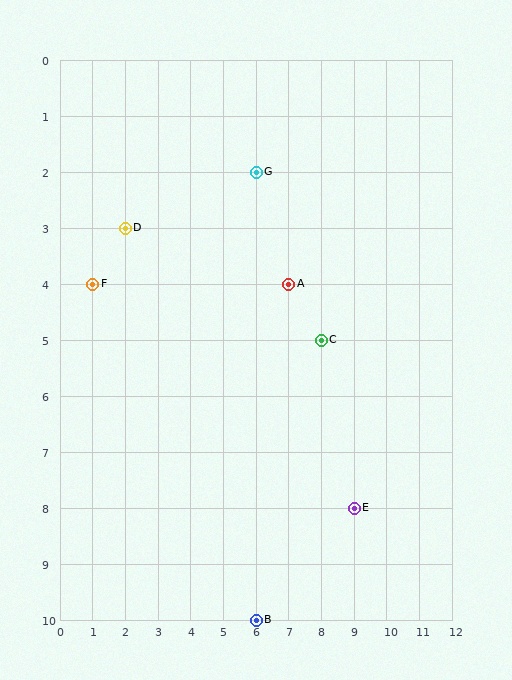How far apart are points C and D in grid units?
Points C and D are 6 columns and 2 rows apart (about 6.3 grid units diagonally).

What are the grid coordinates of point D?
Point D is at grid coordinates (2, 3).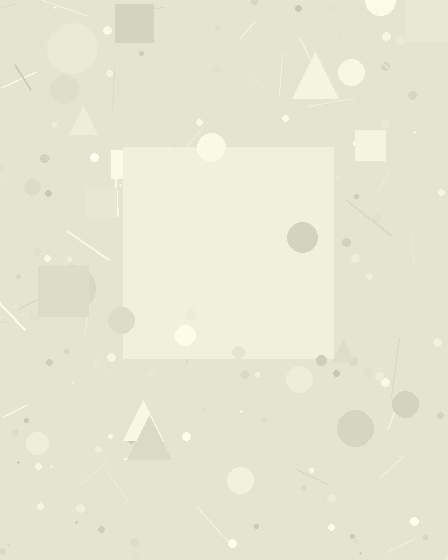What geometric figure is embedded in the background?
A square is embedded in the background.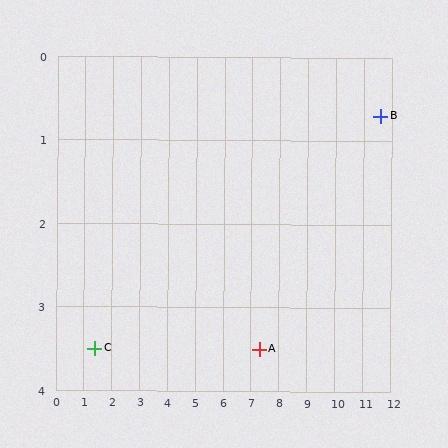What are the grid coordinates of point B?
Point B is at approximately (11.6, 0.7).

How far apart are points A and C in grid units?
Points A and C are about 5.9 grid units apart.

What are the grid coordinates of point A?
Point A is at approximately (7.3, 3.5).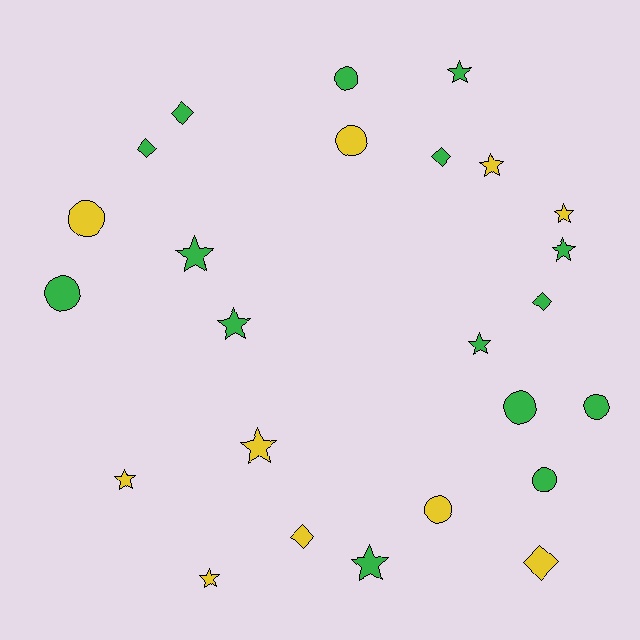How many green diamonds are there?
There are 4 green diamonds.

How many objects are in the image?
There are 25 objects.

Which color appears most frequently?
Green, with 15 objects.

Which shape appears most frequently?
Star, with 11 objects.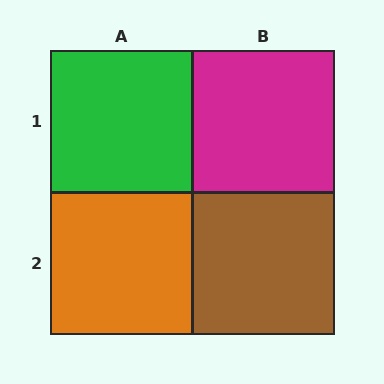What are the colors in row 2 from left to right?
Orange, brown.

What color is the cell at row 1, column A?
Green.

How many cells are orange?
1 cell is orange.